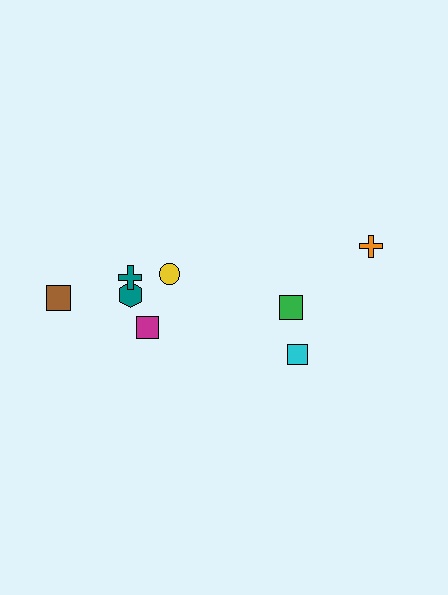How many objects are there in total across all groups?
There are 8 objects.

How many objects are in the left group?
There are 5 objects.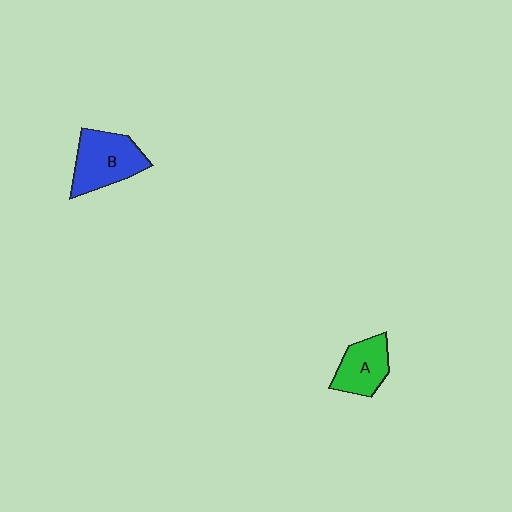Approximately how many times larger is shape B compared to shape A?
Approximately 1.4 times.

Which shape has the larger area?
Shape B (blue).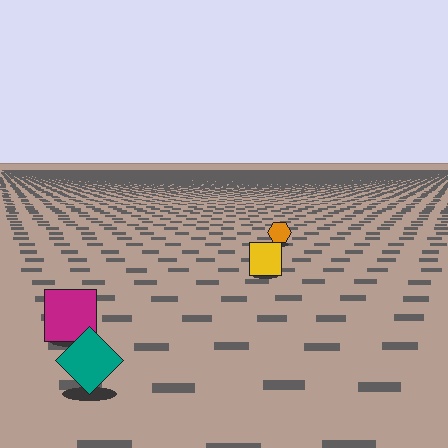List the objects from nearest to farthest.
From nearest to farthest: the teal diamond, the magenta square, the yellow square, the orange hexagon.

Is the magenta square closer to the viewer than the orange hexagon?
Yes. The magenta square is closer — you can tell from the texture gradient: the ground texture is coarser near it.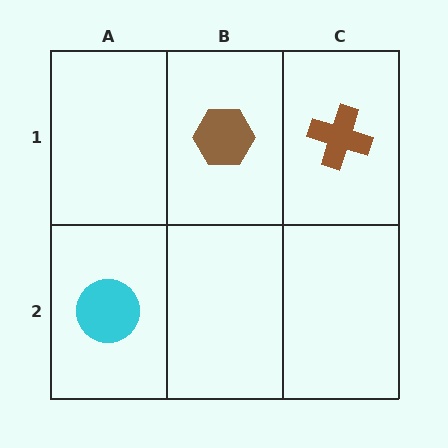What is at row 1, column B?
A brown hexagon.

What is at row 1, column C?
A brown cross.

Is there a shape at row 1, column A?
No, that cell is empty.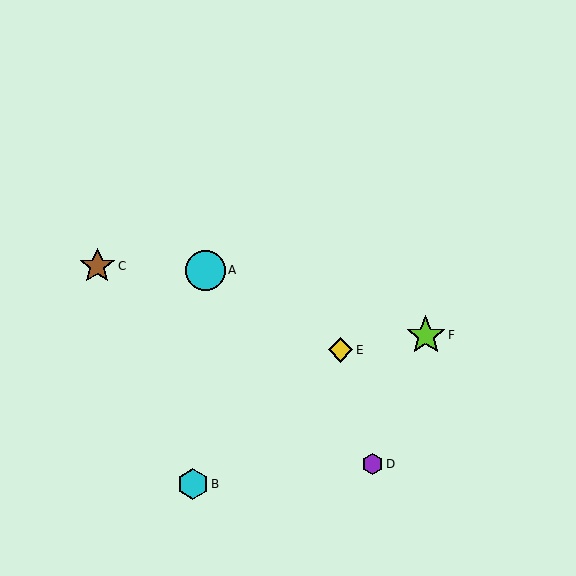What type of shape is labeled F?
Shape F is a lime star.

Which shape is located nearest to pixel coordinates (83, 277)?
The brown star (labeled C) at (97, 266) is nearest to that location.